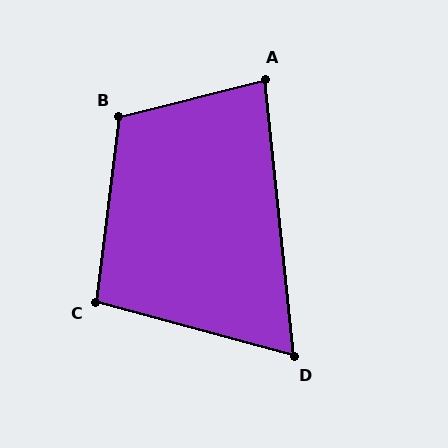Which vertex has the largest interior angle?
B, at approximately 111 degrees.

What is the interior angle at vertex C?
Approximately 98 degrees (obtuse).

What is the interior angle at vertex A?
Approximately 82 degrees (acute).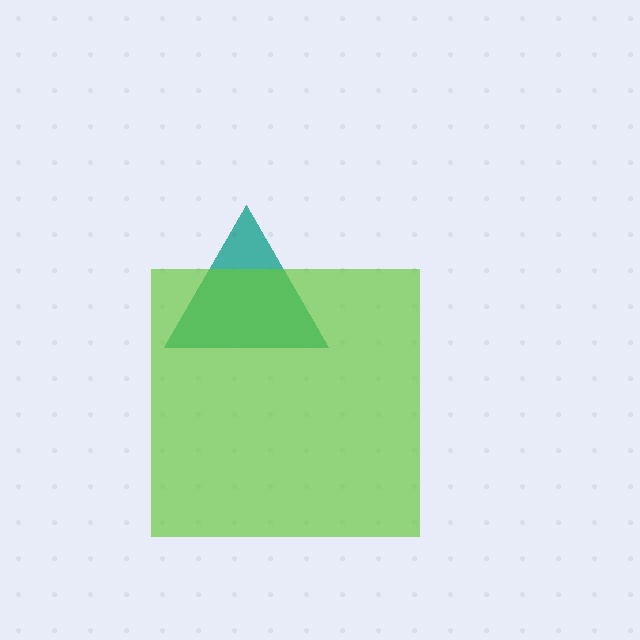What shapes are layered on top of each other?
The layered shapes are: a teal triangle, a lime square.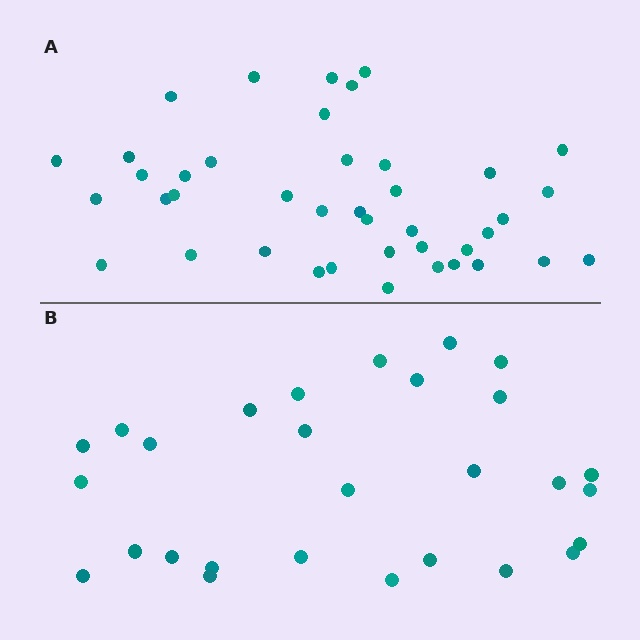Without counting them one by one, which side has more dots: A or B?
Region A (the top region) has more dots.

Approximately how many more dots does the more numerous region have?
Region A has approximately 15 more dots than region B.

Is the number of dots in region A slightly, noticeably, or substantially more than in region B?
Region A has substantially more. The ratio is roughly 1.5 to 1.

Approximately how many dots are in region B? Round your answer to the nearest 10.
About 30 dots. (The exact count is 28, which rounds to 30.)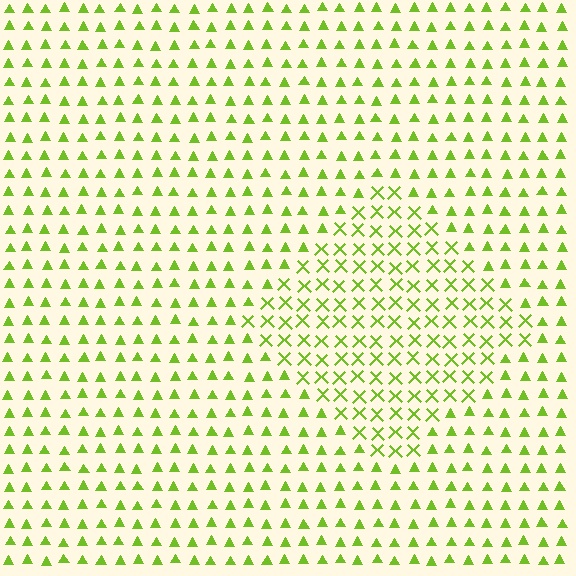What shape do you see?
I see a diamond.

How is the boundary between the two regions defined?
The boundary is defined by a change in element shape: X marks inside vs. triangles outside. All elements share the same color and spacing.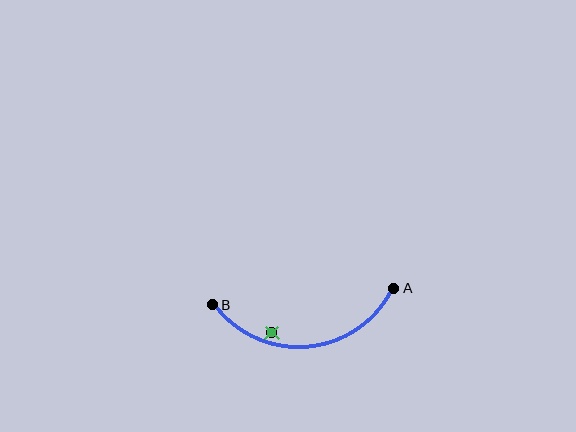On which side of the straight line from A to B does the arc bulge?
The arc bulges below the straight line connecting A and B.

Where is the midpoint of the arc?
The arc midpoint is the point on the curve farthest from the straight line joining A and B. It sits below that line.